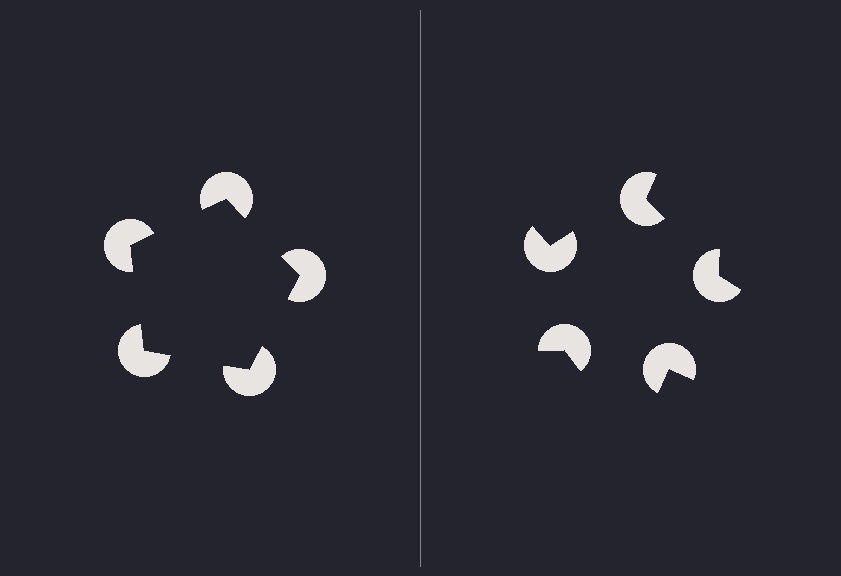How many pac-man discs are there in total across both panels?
10 — 5 on each side.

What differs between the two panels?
The pac-man discs are positioned identically on both sides; only the wedge orientations differ. On the left they align to a pentagon; on the right they are misaligned.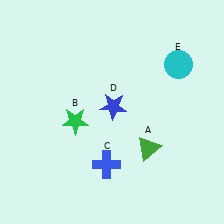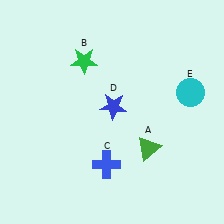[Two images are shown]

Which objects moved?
The objects that moved are: the green star (B), the cyan circle (E).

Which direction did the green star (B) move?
The green star (B) moved up.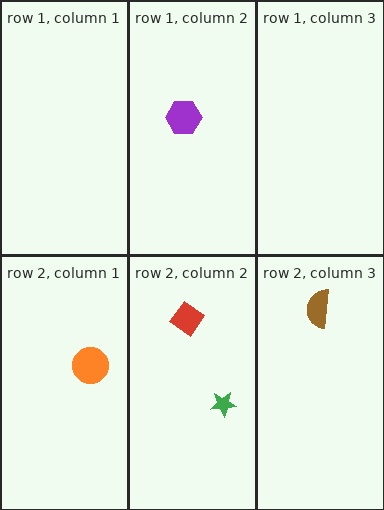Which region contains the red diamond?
The row 2, column 2 region.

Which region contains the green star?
The row 2, column 2 region.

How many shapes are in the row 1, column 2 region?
1.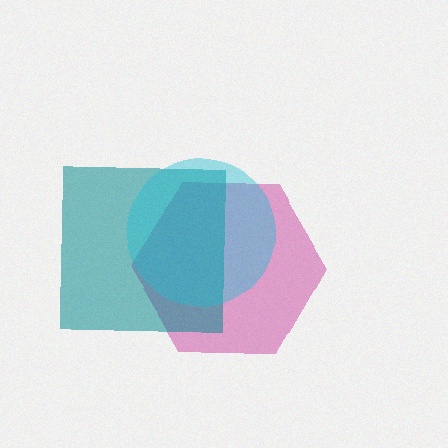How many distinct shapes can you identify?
There are 3 distinct shapes: a magenta hexagon, a teal square, a cyan circle.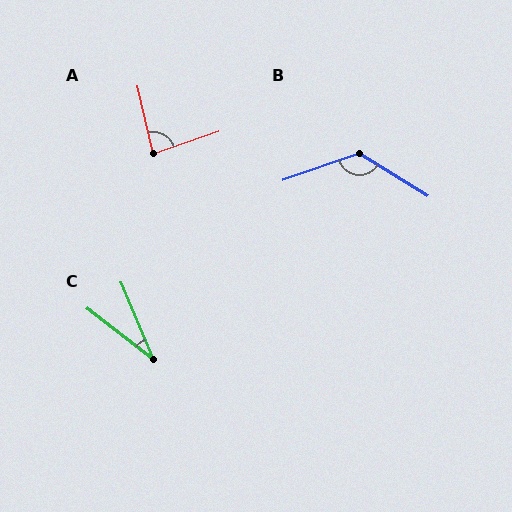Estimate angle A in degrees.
Approximately 84 degrees.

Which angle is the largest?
B, at approximately 129 degrees.